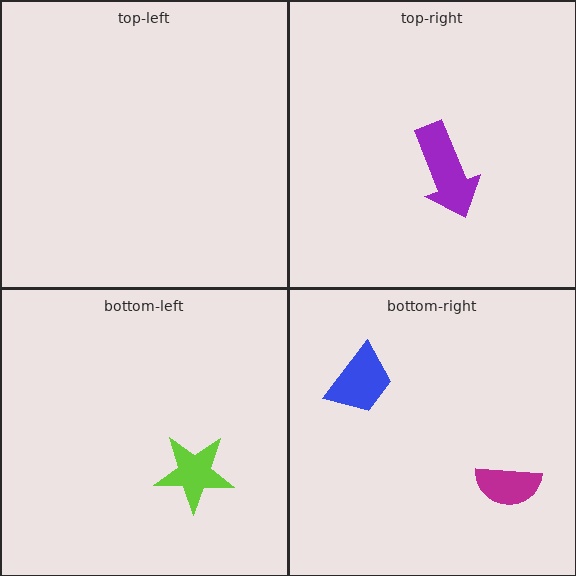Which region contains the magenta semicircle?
The bottom-right region.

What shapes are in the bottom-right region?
The magenta semicircle, the blue trapezoid.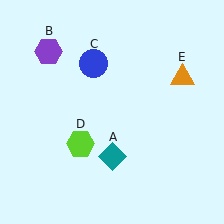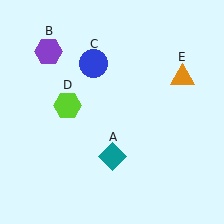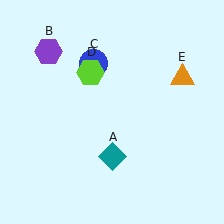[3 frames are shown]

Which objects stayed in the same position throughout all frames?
Teal diamond (object A) and purple hexagon (object B) and blue circle (object C) and orange triangle (object E) remained stationary.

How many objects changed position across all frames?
1 object changed position: lime hexagon (object D).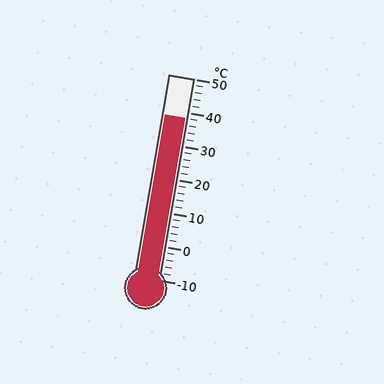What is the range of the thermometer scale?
The thermometer scale ranges from -10°C to 50°C.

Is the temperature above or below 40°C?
The temperature is below 40°C.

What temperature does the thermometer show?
The thermometer shows approximately 38°C.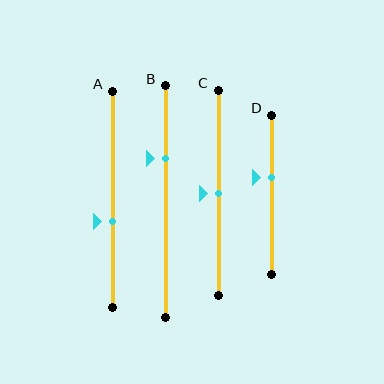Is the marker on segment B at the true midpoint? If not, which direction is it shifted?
No, the marker on segment B is shifted upward by about 19% of the segment length.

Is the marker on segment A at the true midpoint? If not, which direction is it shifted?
No, the marker on segment A is shifted downward by about 10% of the segment length.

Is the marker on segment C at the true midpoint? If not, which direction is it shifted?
Yes, the marker on segment C is at the true midpoint.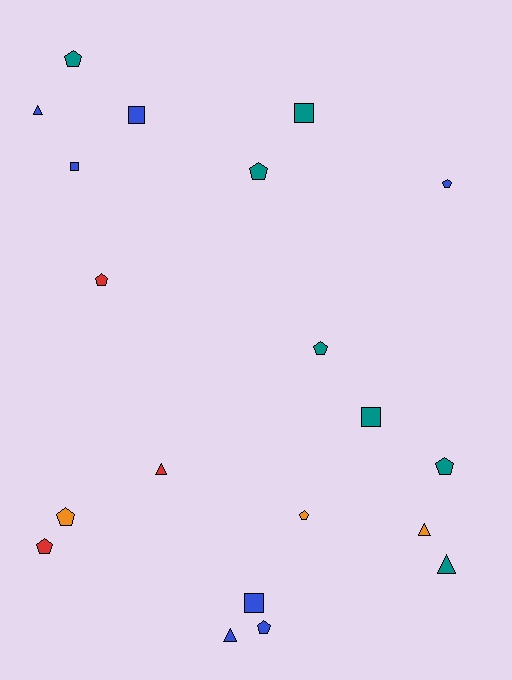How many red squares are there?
There are no red squares.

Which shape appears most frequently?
Pentagon, with 10 objects.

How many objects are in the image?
There are 20 objects.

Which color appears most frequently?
Blue, with 7 objects.